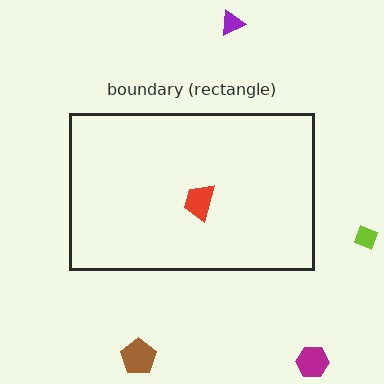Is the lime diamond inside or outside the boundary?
Outside.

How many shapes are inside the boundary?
1 inside, 4 outside.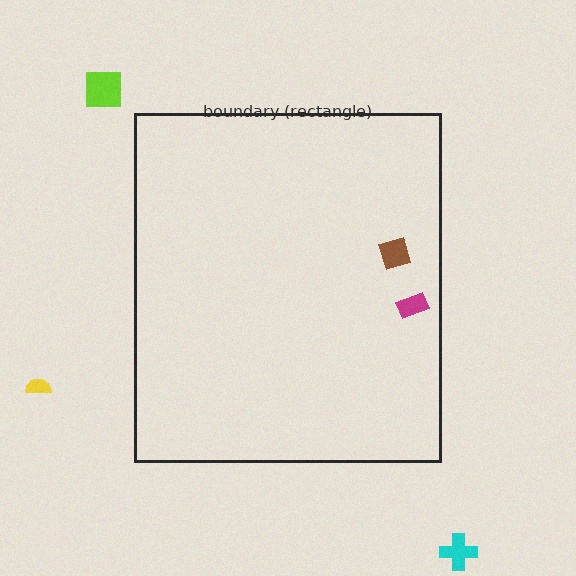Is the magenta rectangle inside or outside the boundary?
Inside.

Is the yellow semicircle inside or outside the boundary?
Outside.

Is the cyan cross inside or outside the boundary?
Outside.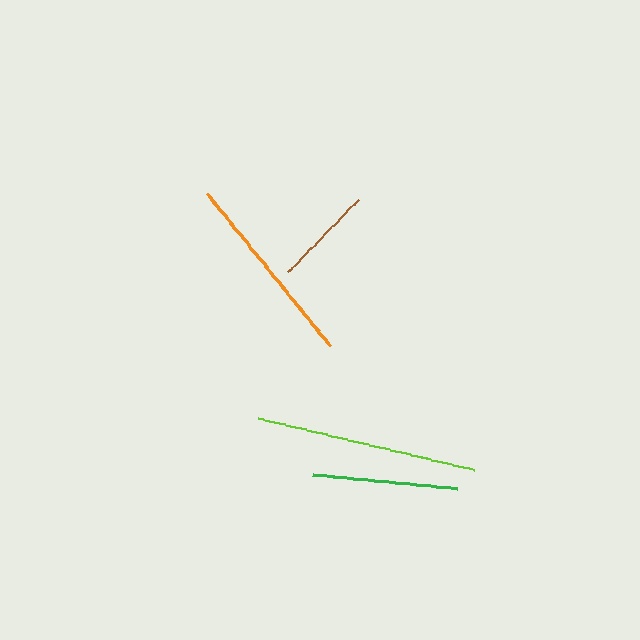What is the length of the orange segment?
The orange segment is approximately 195 pixels long.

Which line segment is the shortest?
The brown line is the shortest at approximately 102 pixels.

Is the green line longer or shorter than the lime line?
The lime line is longer than the green line.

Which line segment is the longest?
The lime line is the longest at approximately 222 pixels.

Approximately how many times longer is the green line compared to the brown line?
The green line is approximately 1.4 times the length of the brown line.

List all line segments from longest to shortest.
From longest to shortest: lime, orange, green, brown.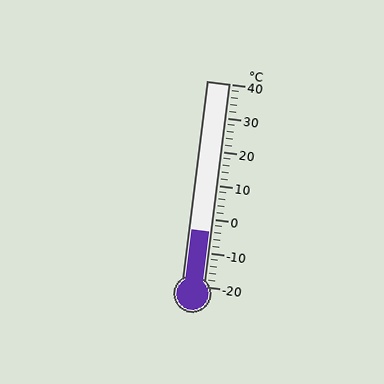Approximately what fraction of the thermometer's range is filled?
The thermometer is filled to approximately 25% of its range.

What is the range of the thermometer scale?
The thermometer scale ranges from -20°C to 40°C.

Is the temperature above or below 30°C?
The temperature is below 30°C.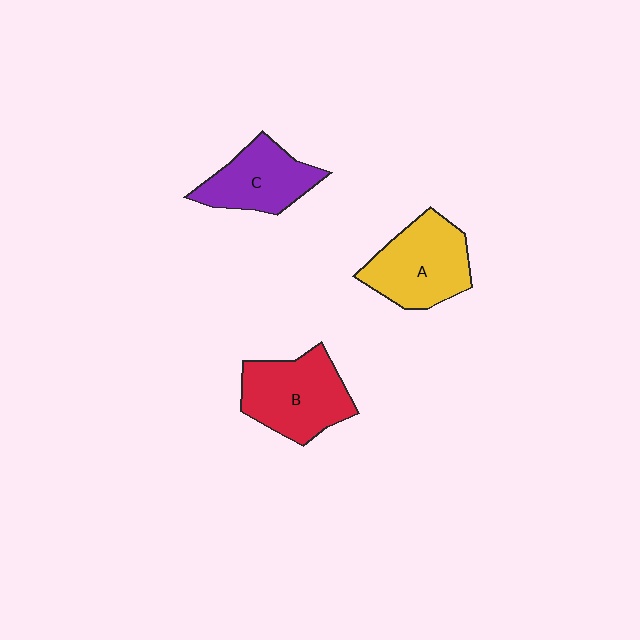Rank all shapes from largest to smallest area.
From largest to smallest: B (red), A (yellow), C (purple).